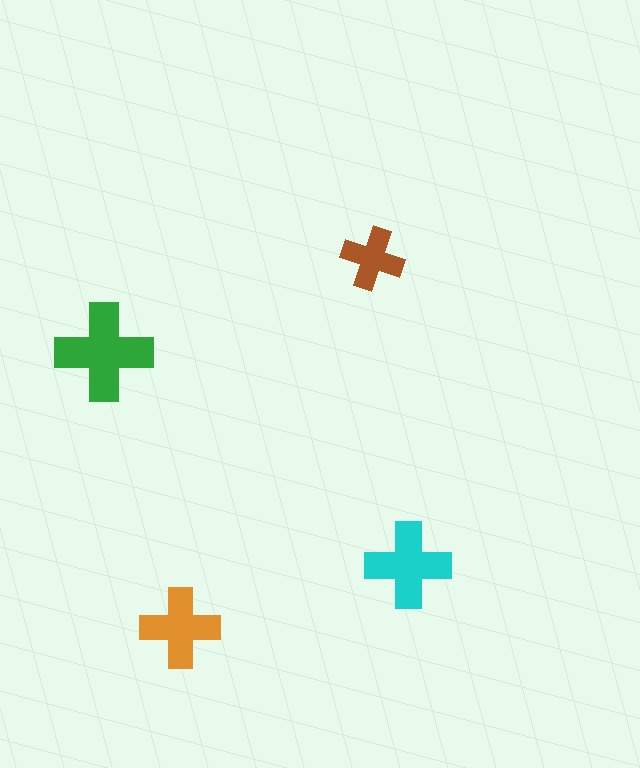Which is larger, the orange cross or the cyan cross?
The cyan one.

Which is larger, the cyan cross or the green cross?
The green one.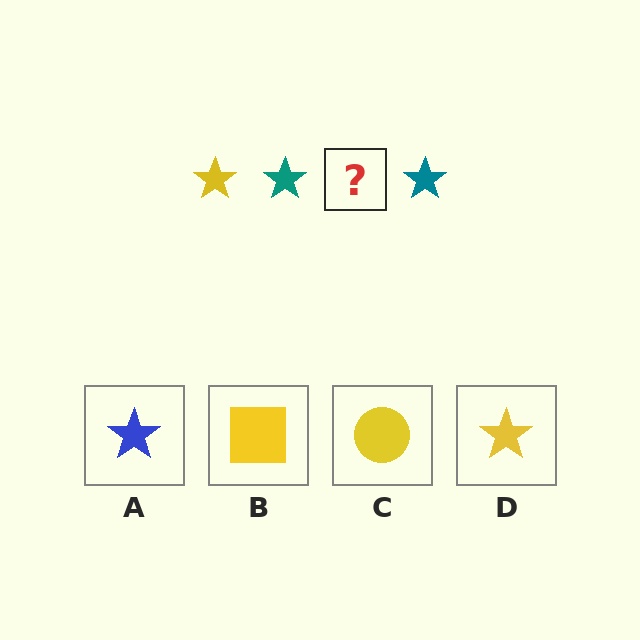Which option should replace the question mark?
Option D.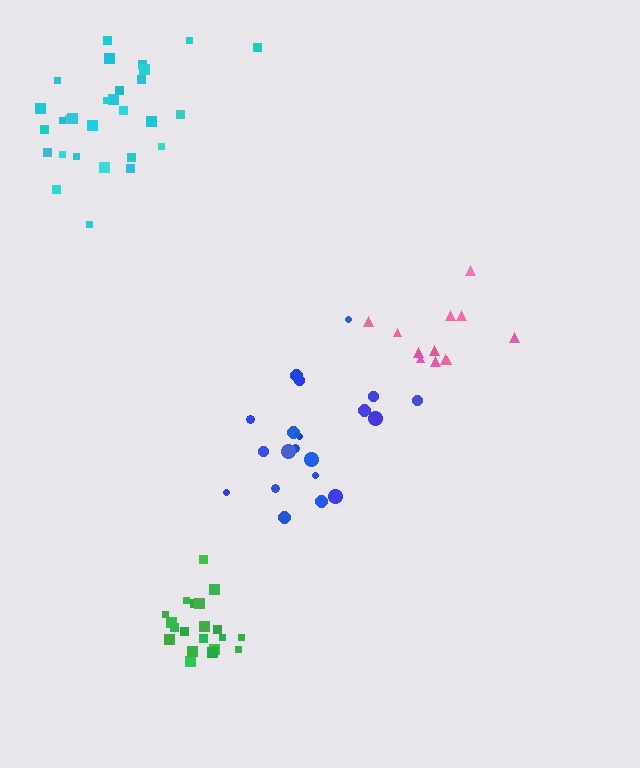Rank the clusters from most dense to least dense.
green, cyan, pink, blue.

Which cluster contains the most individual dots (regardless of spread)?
Cyan (29).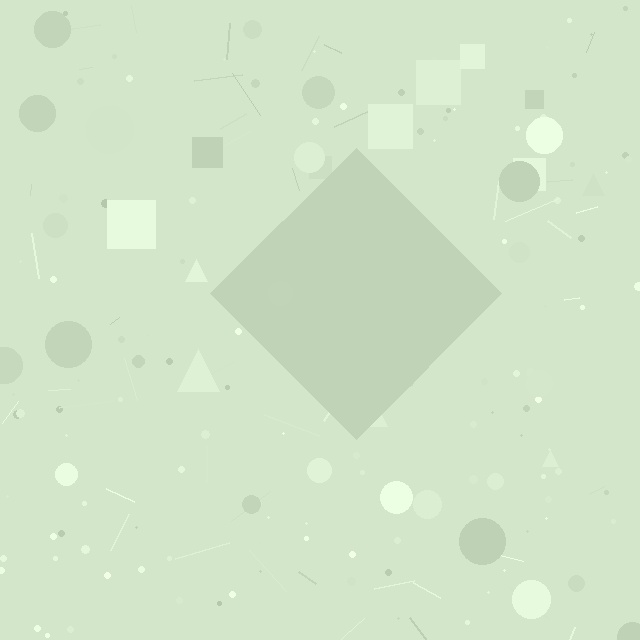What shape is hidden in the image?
A diamond is hidden in the image.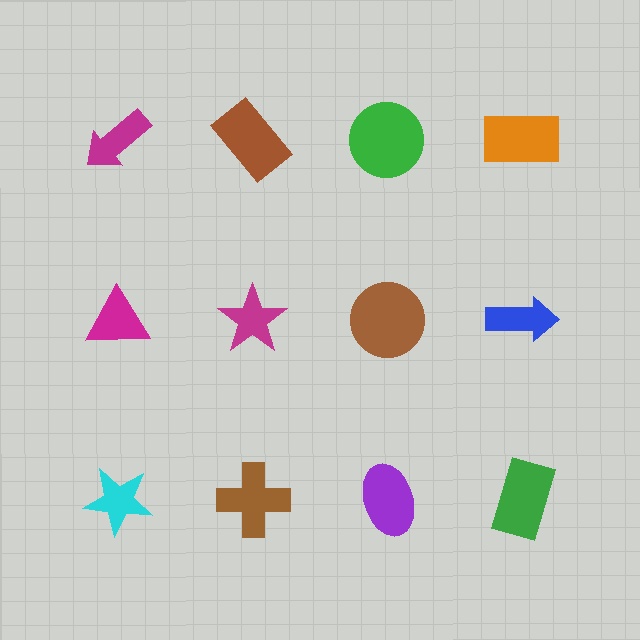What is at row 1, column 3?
A green circle.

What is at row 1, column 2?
A brown rectangle.